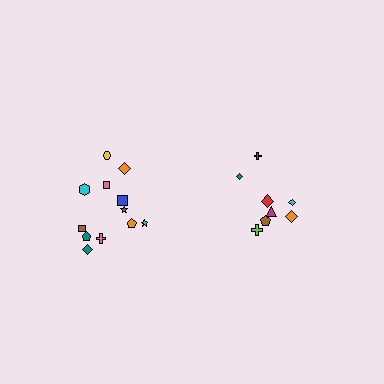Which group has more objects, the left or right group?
The left group.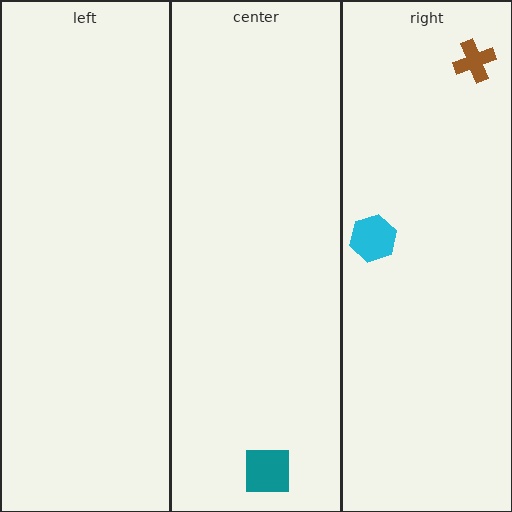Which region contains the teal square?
The center region.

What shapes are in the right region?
The cyan hexagon, the brown cross.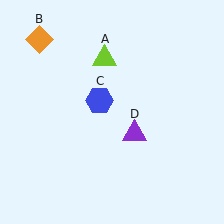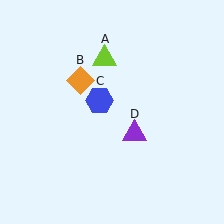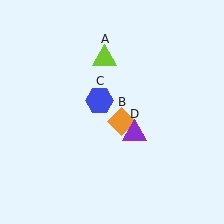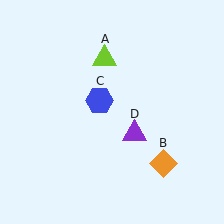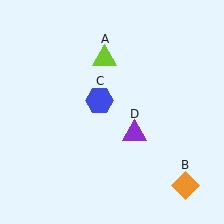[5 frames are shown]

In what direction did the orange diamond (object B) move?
The orange diamond (object B) moved down and to the right.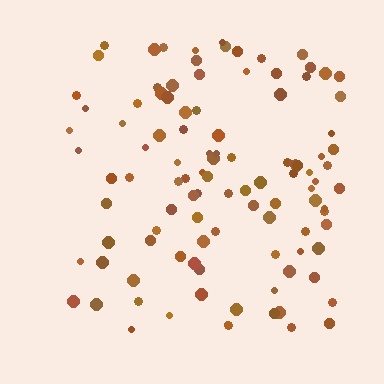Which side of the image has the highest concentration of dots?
The right.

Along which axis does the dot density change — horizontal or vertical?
Horizontal.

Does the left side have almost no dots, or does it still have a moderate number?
Still a moderate number, just noticeably fewer than the right.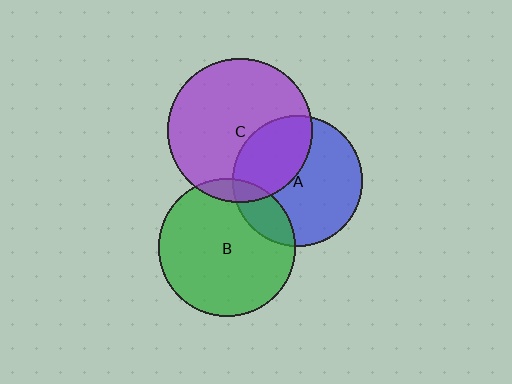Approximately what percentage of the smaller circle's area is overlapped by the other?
Approximately 15%.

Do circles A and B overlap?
Yes.